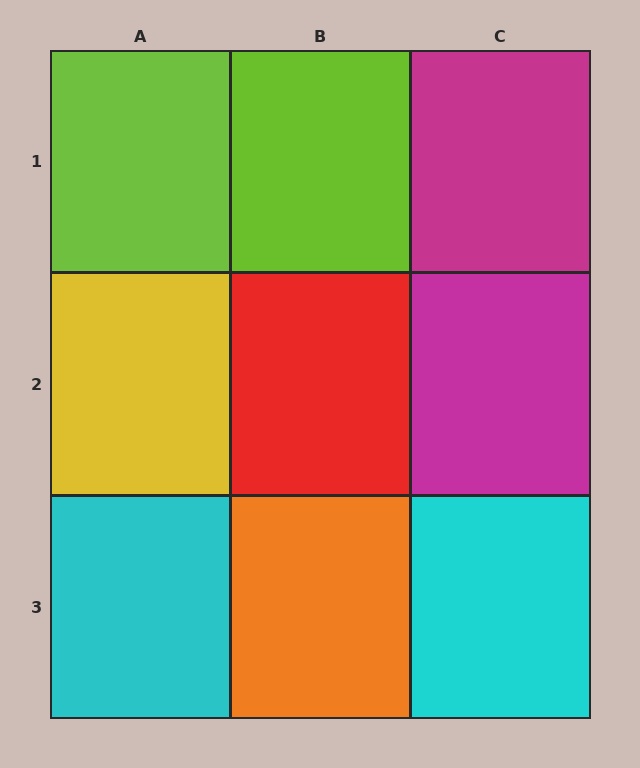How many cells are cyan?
2 cells are cyan.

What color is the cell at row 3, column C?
Cyan.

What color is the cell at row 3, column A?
Cyan.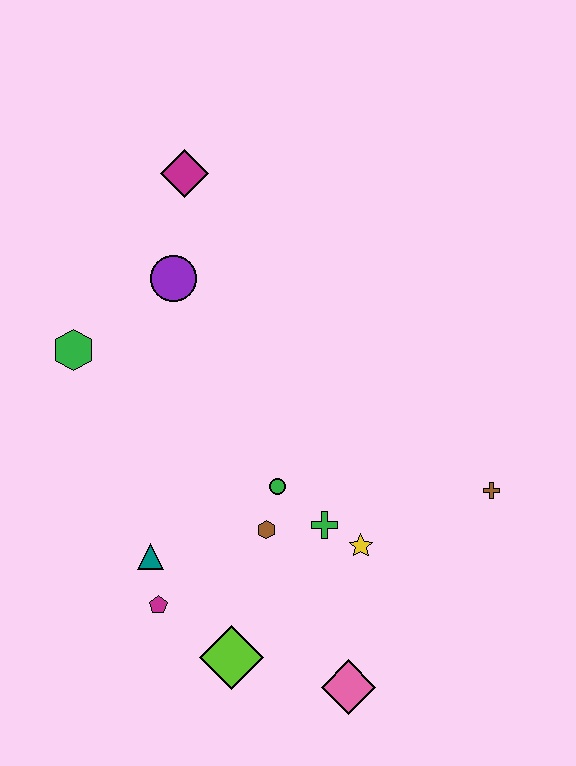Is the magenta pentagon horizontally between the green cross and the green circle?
No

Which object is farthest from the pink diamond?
The magenta diamond is farthest from the pink diamond.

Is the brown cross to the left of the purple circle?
No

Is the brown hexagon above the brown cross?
No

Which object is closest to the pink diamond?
The lime diamond is closest to the pink diamond.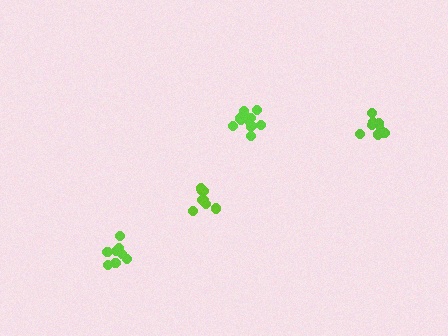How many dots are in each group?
Group 1: 9 dots, Group 2: 11 dots, Group 3: 8 dots, Group 4: 9 dots (37 total).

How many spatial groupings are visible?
There are 4 spatial groupings.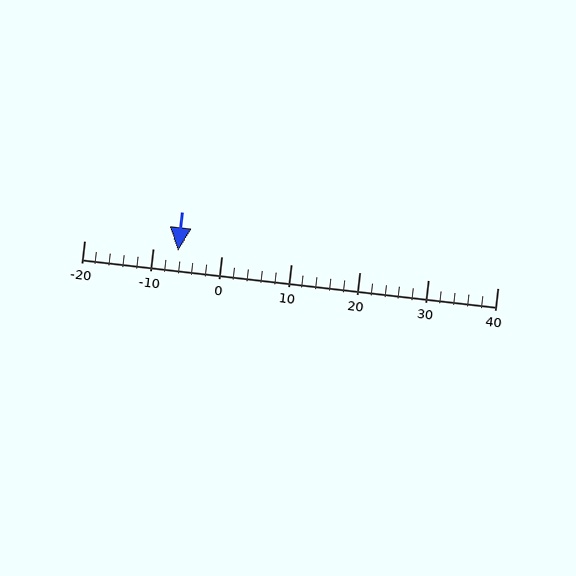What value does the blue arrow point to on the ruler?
The blue arrow points to approximately -6.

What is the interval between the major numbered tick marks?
The major tick marks are spaced 10 units apart.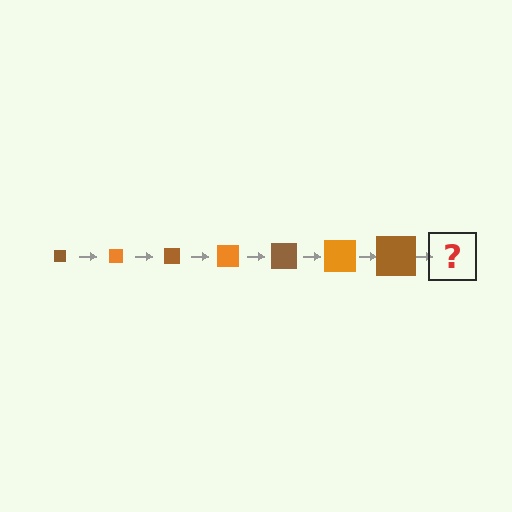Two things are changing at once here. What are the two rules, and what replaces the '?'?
The two rules are that the square grows larger each step and the color cycles through brown and orange. The '?' should be an orange square, larger than the previous one.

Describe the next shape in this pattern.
It should be an orange square, larger than the previous one.